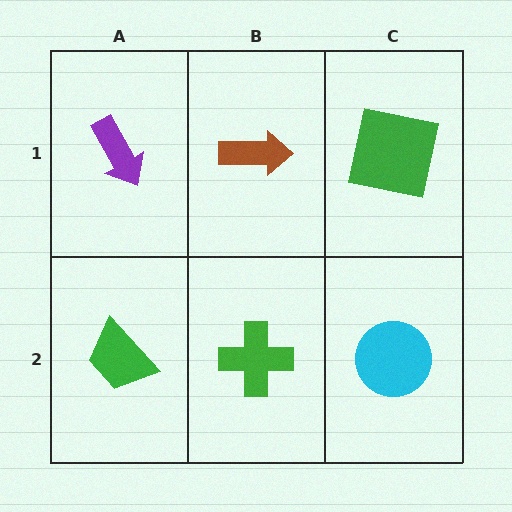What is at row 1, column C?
A green square.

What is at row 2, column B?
A green cross.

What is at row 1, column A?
A purple arrow.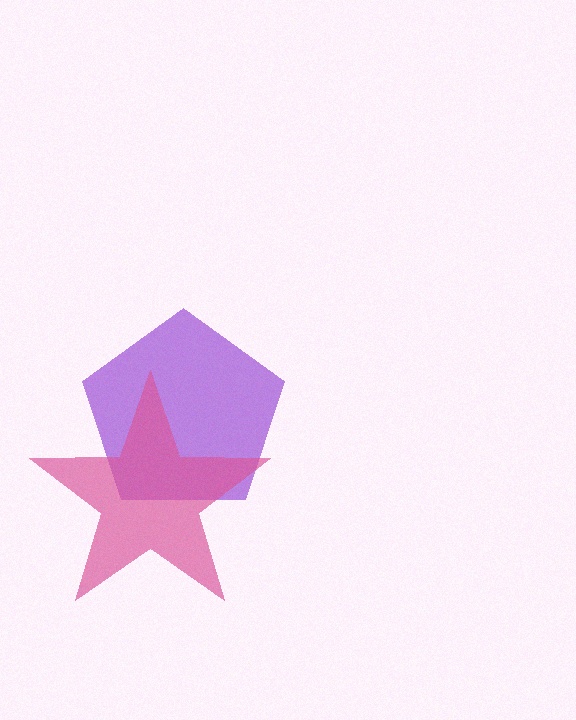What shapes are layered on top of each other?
The layered shapes are: a purple pentagon, a pink star.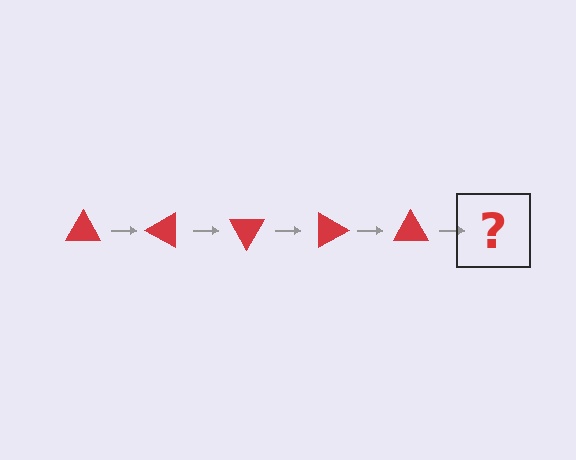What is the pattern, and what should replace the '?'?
The pattern is that the triangle rotates 30 degrees each step. The '?' should be a red triangle rotated 150 degrees.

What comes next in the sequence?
The next element should be a red triangle rotated 150 degrees.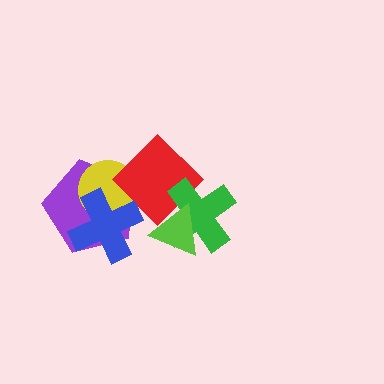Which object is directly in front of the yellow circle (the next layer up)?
The red diamond is directly in front of the yellow circle.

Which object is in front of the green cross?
The lime triangle is in front of the green cross.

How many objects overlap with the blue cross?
3 objects overlap with the blue cross.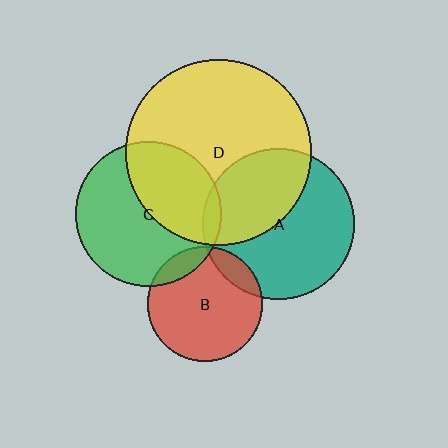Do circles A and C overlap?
Yes.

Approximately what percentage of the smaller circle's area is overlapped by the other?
Approximately 5%.